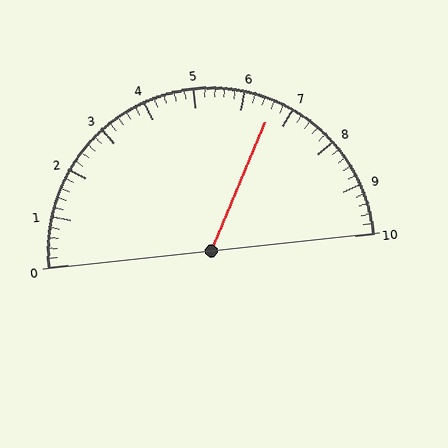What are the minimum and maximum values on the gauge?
The gauge ranges from 0 to 10.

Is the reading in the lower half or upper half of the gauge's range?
The reading is in the upper half of the range (0 to 10).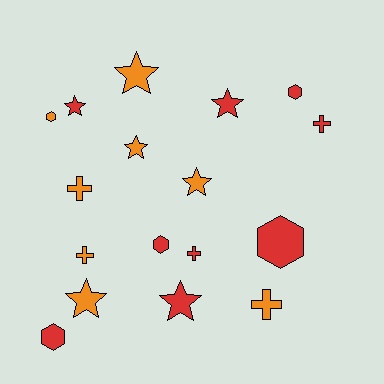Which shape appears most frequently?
Star, with 7 objects.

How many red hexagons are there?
There are 4 red hexagons.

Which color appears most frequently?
Red, with 9 objects.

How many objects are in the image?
There are 17 objects.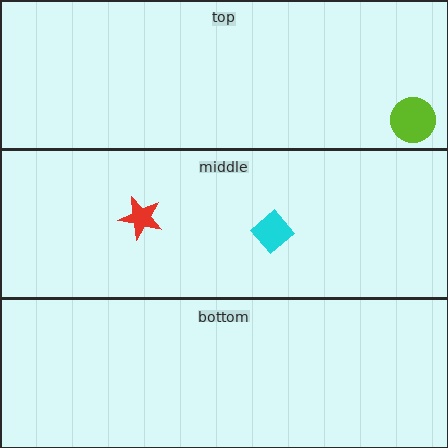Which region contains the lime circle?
The top region.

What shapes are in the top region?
The lime circle.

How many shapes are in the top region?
1.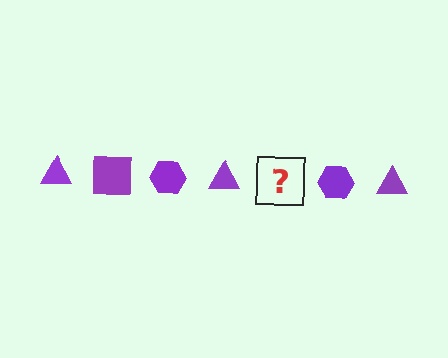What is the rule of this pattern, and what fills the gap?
The rule is that the pattern cycles through triangle, square, hexagon shapes in purple. The gap should be filled with a purple square.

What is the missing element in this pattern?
The missing element is a purple square.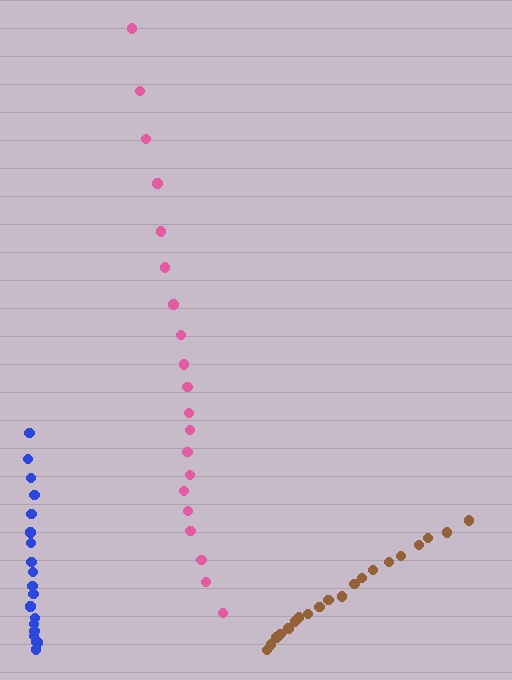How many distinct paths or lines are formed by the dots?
There are 3 distinct paths.